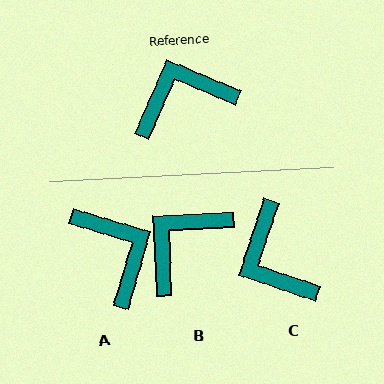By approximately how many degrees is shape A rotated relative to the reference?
Approximately 83 degrees clockwise.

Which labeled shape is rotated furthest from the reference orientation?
C, about 95 degrees away.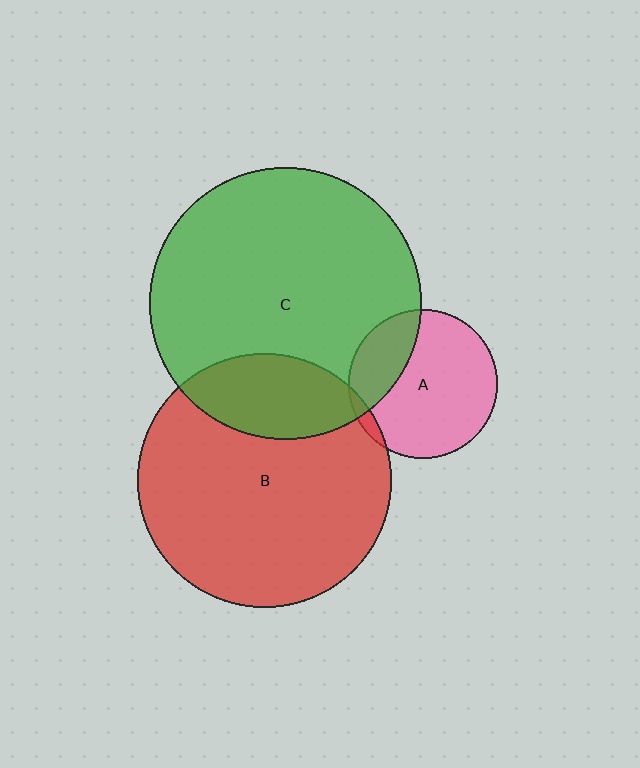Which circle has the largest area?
Circle C (green).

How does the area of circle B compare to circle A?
Approximately 2.9 times.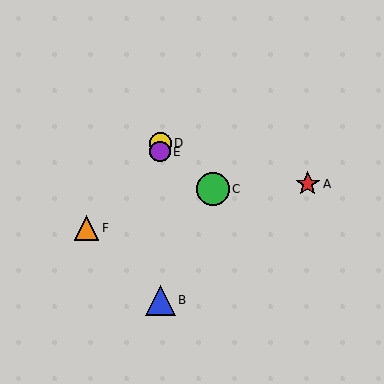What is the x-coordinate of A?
Object A is at x≈308.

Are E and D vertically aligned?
Yes, both are at x≈160.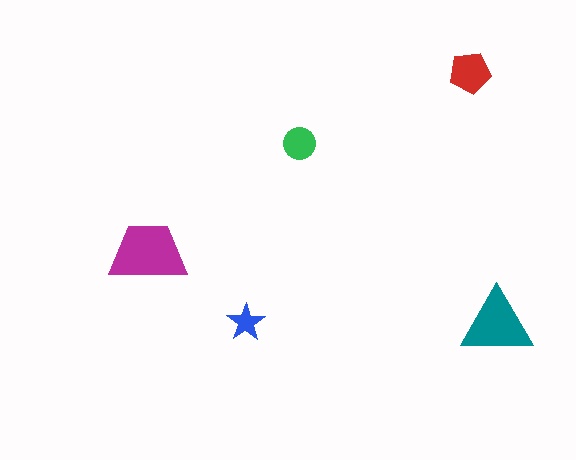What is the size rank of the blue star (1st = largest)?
5th.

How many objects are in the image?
There are 5 objects in the image.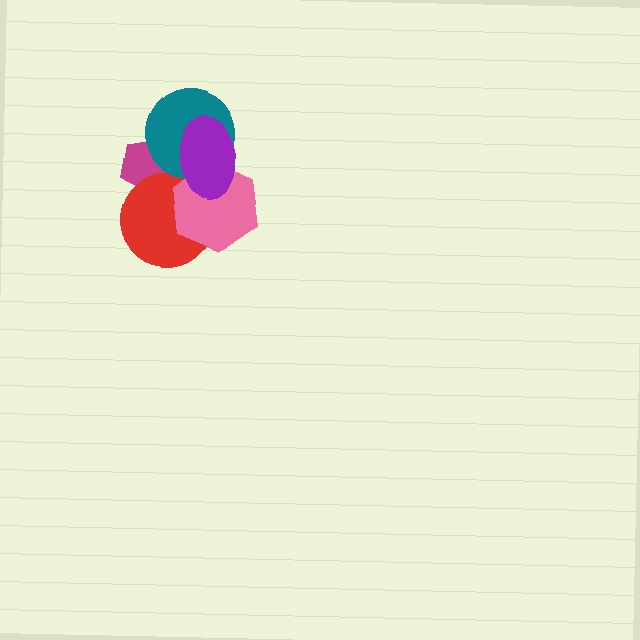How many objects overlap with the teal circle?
4 objects overlap with the teal circle.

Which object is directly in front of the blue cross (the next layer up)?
The magenta pentagon is directly in front of the blue cross.